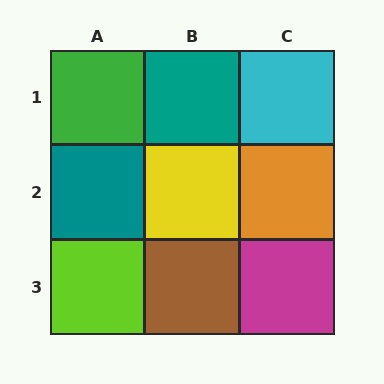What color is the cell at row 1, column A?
Green.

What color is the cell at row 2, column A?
Teal.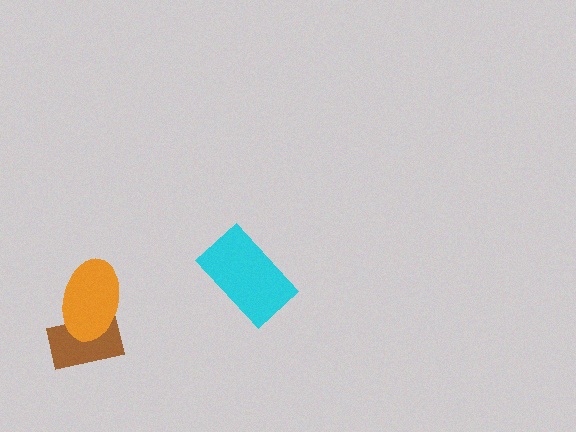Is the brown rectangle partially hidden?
Yes, it is partially covered by another shape.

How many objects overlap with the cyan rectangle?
0 objects overlap with the cyan rectangle.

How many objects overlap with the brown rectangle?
1 object overlaps with the brown rectangle.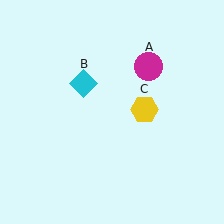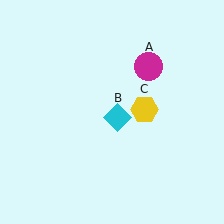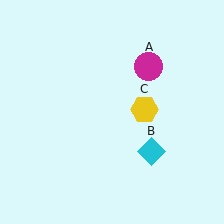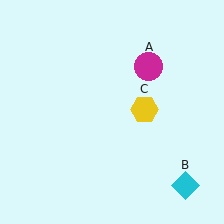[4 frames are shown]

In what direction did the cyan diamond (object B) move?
The cyan diamond (object B) moved down and to the right.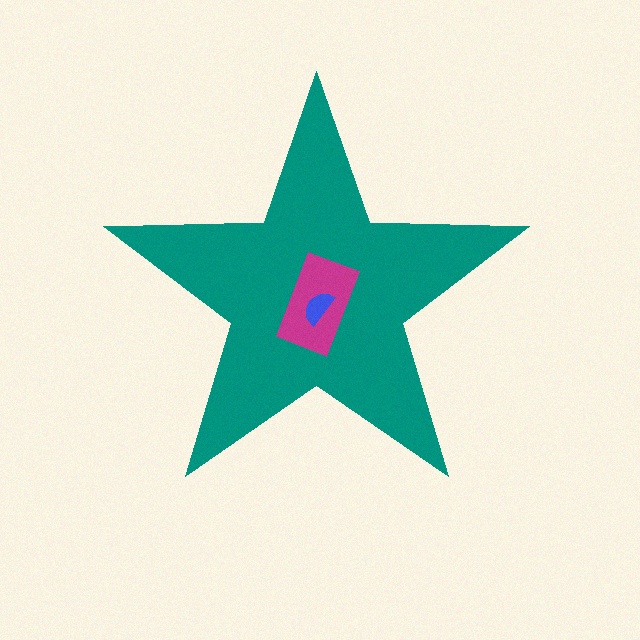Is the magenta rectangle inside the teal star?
Yes.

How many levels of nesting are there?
3.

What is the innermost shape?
The blue semicircle.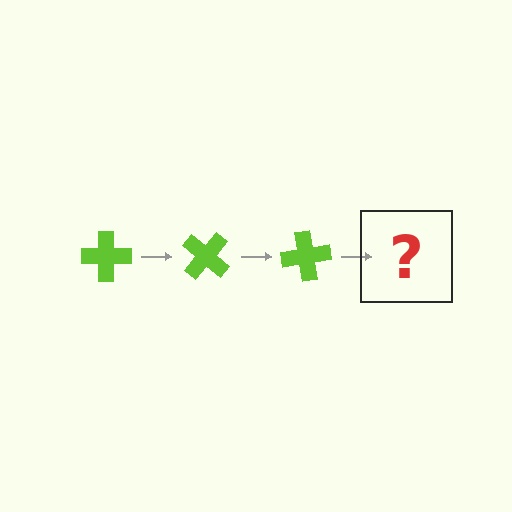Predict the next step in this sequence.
The next step is a lime cross rotated 120 degrees.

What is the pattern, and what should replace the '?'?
The pattern is that the cross rotates 40 degrees each step. The '?' should be a lime cross rotated 120 degrees.